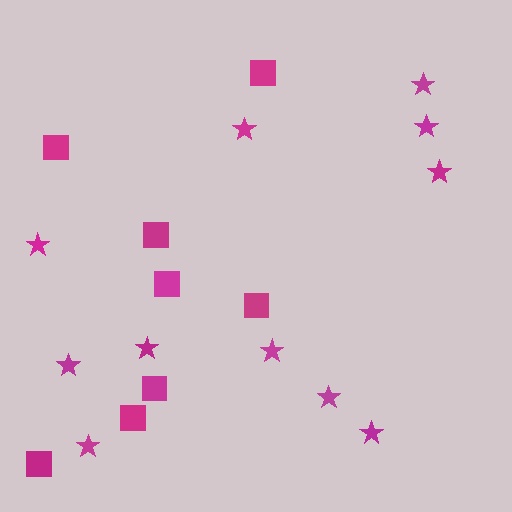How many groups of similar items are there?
There are 2 groups: one group of squares (8) and one group of stars (11).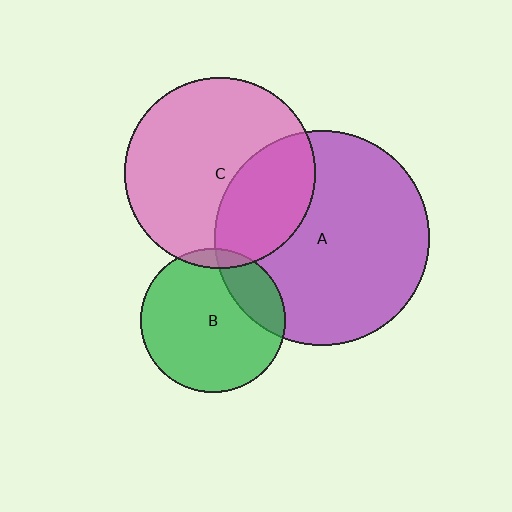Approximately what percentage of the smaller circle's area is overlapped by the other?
Approximately 20%.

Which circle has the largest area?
Circle A (purple).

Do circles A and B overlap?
Yes.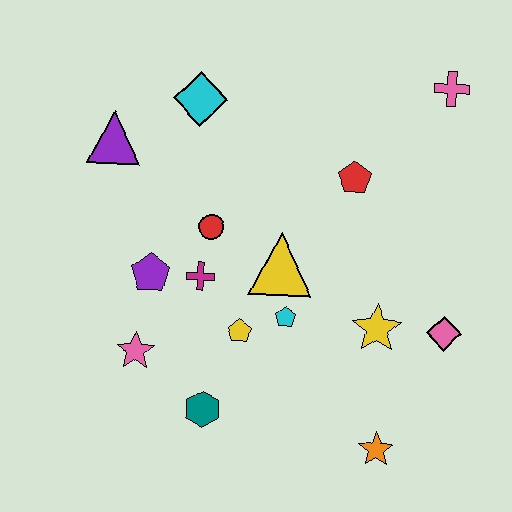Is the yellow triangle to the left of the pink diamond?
Yes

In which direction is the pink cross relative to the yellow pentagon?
The pink cross is above the yellow pentagon.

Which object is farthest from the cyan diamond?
The orange star is farthest from the cyan diamond.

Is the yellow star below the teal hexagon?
No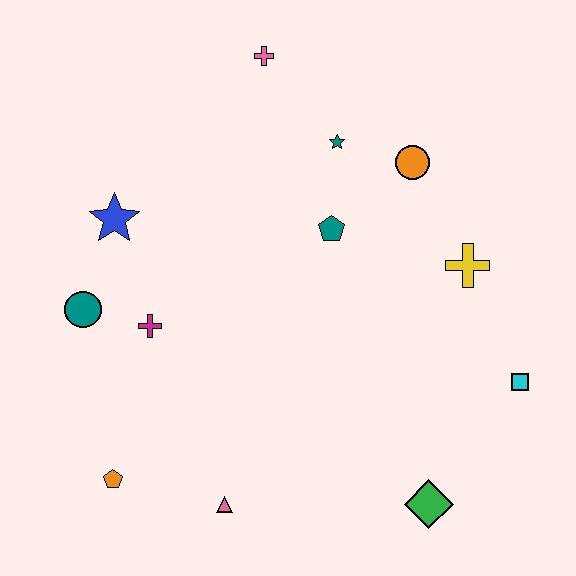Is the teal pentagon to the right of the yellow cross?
No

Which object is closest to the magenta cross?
The teal circle is closest to the magenta cross.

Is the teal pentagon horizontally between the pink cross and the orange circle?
Yes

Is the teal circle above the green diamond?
Yes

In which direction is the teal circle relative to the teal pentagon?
The teal circle is to the left of the teal pentagon.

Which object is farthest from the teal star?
The orange pentagon is farthest from the teal star.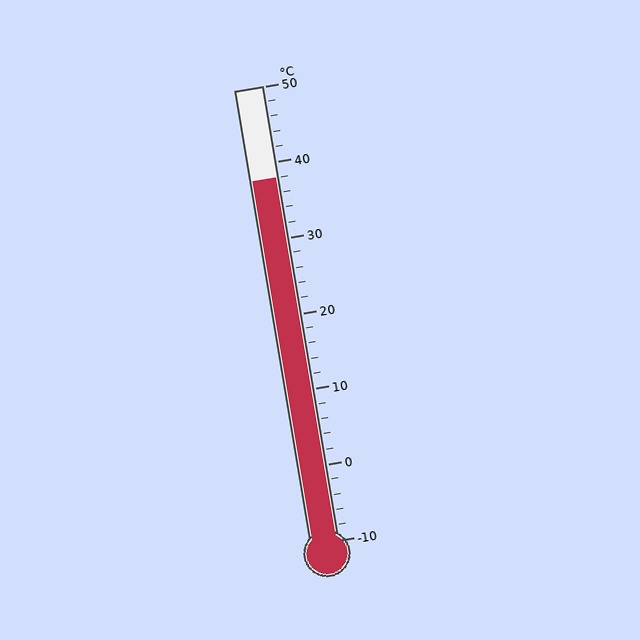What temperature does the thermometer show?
The thermometer shows approximately 38°C.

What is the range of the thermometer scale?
The thermometer scale ranges from -10°C to 50°C.